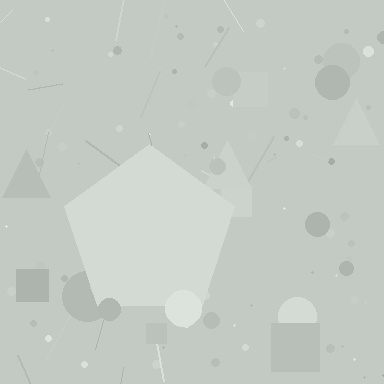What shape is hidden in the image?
A pentagon is hidden in the image.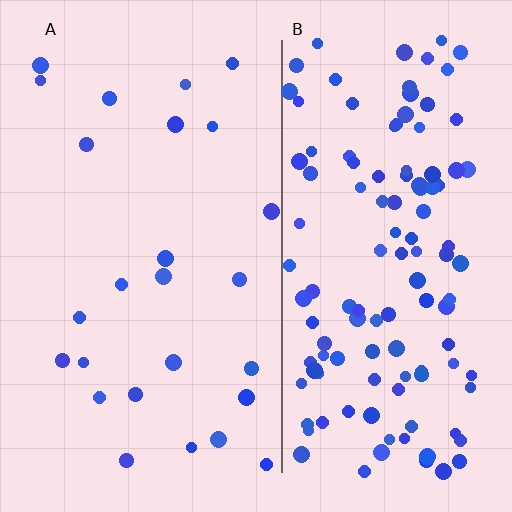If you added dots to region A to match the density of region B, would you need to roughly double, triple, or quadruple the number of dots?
Approximately quadruple.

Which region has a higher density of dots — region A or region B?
B (the right).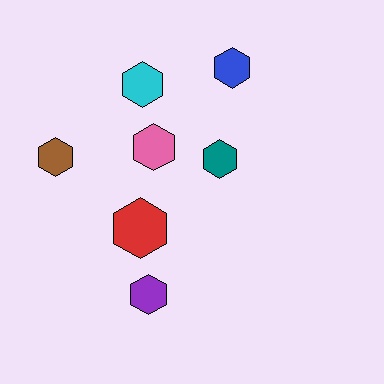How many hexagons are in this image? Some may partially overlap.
There are 7 hexagons.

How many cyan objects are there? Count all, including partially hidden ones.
There is 1 cyan object.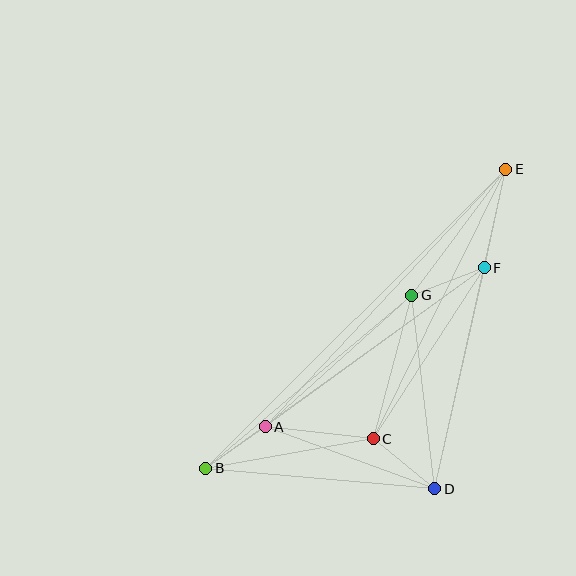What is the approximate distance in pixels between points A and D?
The distance between A and D is approximately 181 pixels.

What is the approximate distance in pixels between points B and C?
The distance between B and C is approximately 170 pixels.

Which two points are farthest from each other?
Points B and E are farthest from each other.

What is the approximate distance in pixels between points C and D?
The distance between C and D is approximately 79 pixels.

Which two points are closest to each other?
Points A and B are closest to each other.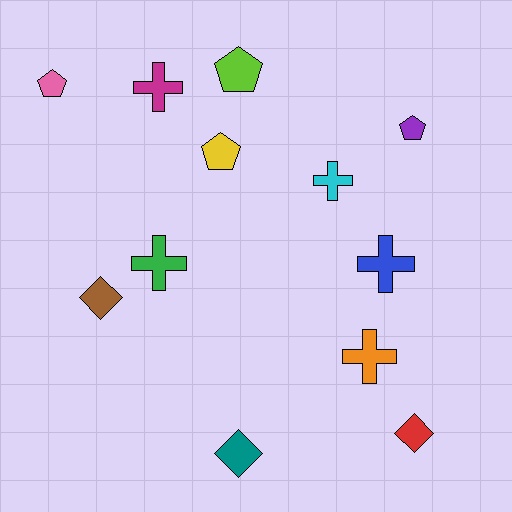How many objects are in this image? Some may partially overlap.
There are 12 objects.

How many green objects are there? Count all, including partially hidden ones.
There is 1 green object.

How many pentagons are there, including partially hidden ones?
There are 4 pentagons.